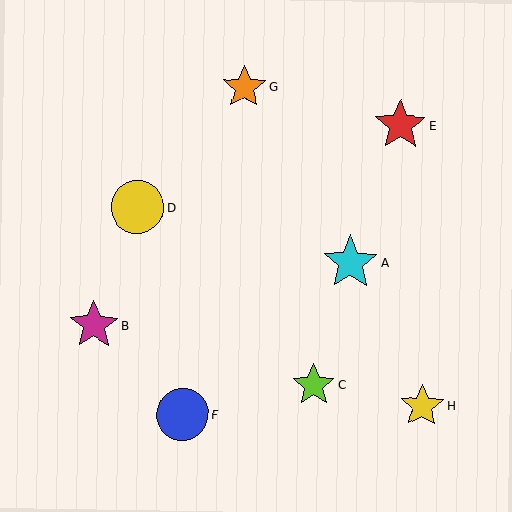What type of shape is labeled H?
Shape H is a yellow star.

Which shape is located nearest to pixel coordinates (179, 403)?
The blue circle (labeled F) at (183, 414) is nearest to that location.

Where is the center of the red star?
The center of the red star is at (400, 125).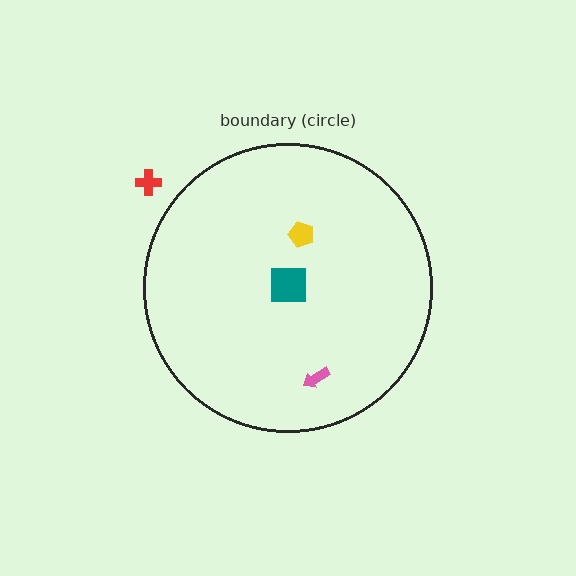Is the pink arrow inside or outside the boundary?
Inside.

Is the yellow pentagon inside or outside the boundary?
Inside.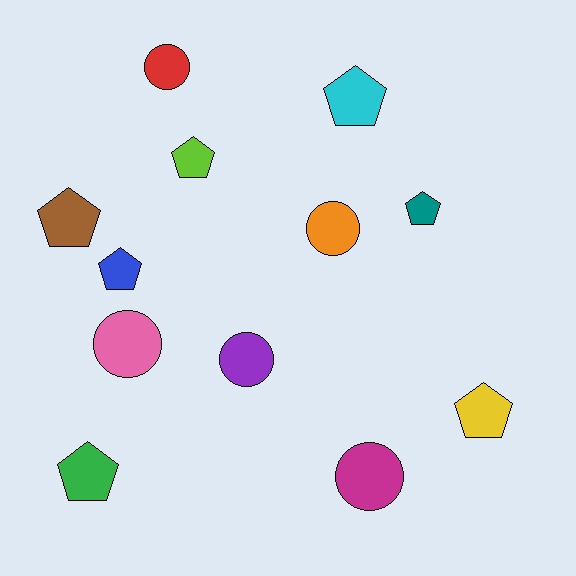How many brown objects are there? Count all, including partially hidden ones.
There is 1 brown object.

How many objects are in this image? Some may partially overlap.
There are 12 objects.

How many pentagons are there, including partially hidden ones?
There are 7 pentagons.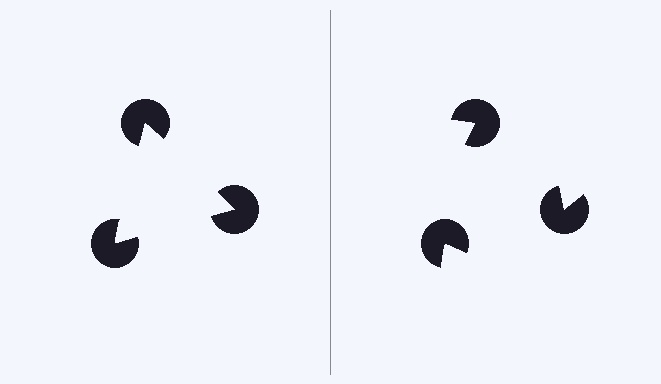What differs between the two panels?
The pac-man discs are positioned identically on both sides; only the wedge orientations differ. On the left they align to a triangle; on the right they are misaligned.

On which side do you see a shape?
An illusory triangle appears on the left side. On the right side the wedge cuts are rotated, so no coherent shape forms.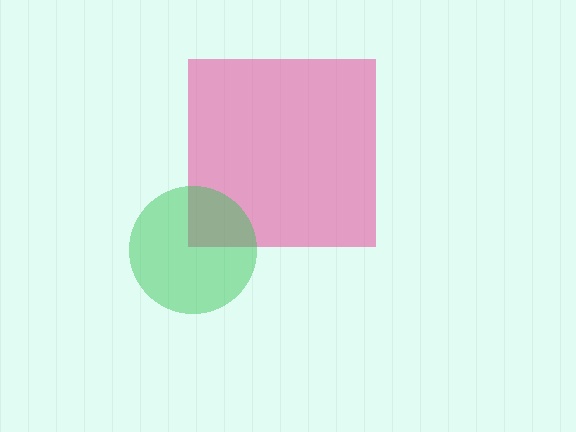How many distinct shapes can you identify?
There are 2 distinct shapes: a pink square, a green circle.